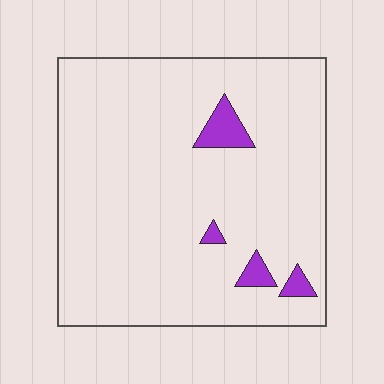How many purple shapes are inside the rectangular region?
4.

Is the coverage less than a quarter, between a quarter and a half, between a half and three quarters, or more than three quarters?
Less than a quarter.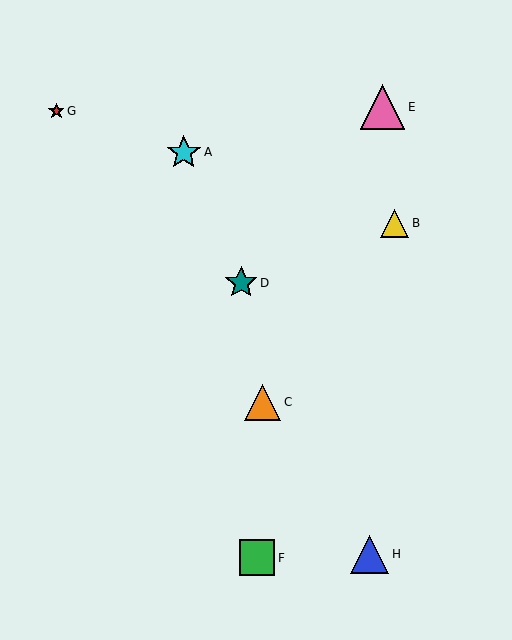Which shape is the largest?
The pink triangle (labeled E) is the largest.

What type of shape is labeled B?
Shape B is a yellow triangle.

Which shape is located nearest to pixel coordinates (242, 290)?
The teal star (labeled D) at (241, 283) is nearest to that location.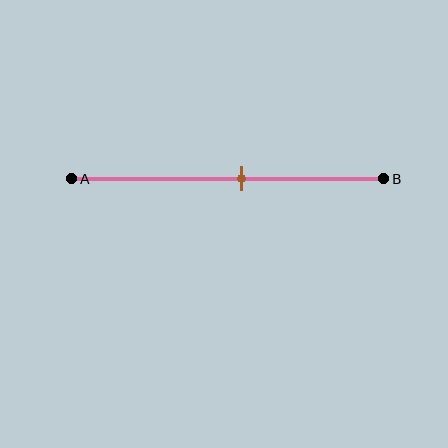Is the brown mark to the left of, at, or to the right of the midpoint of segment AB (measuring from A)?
The brown mark is to the right of the midpoint of segment AB.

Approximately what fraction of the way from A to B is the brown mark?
The brown mark is approximately 55% of the way from A to B.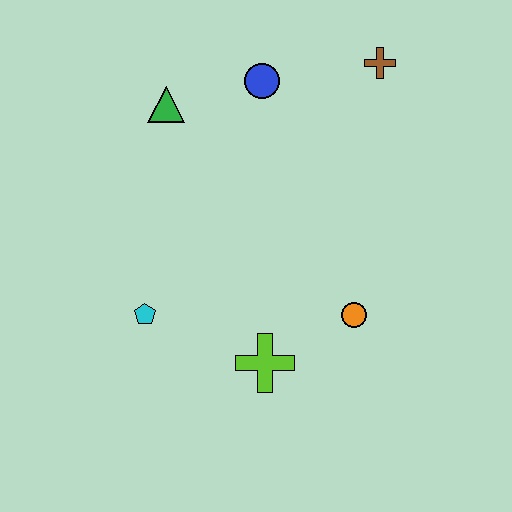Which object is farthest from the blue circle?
The lime cross is farthest from the blue circle.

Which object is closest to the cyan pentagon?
The lime cross is closest to the cyan pentagon.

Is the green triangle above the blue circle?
No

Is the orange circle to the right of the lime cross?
Yes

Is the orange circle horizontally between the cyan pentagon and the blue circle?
No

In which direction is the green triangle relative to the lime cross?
The green triangle is above the lime cross.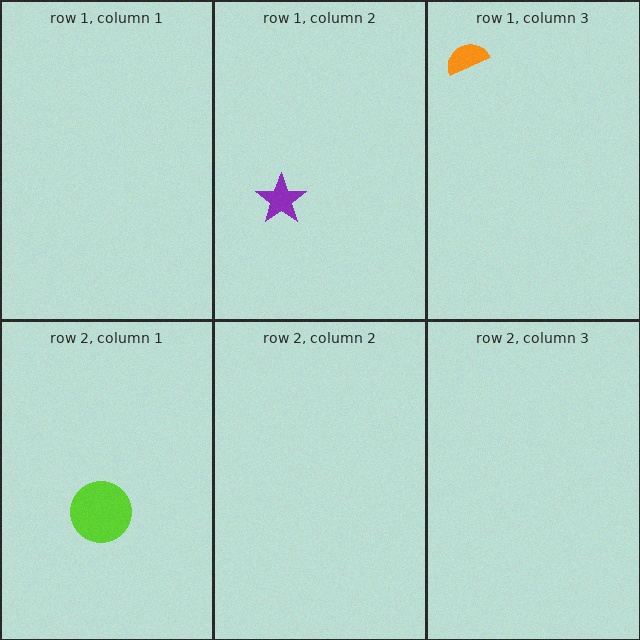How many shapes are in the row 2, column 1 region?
1.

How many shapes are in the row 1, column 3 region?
1.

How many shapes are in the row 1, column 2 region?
1.